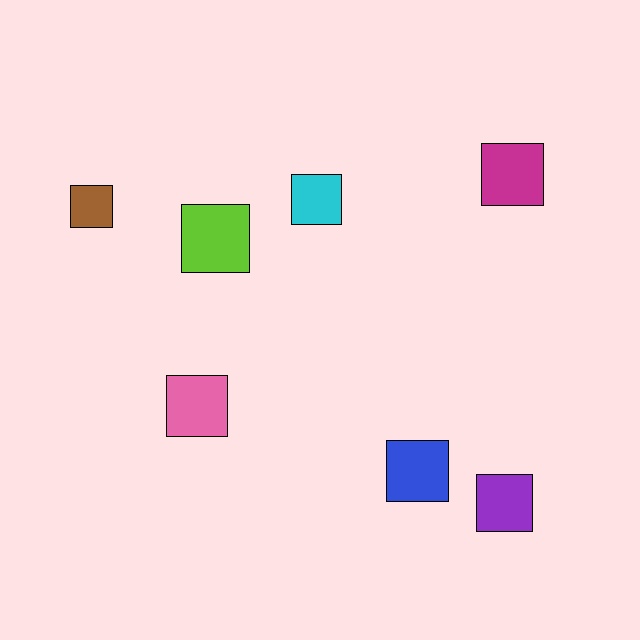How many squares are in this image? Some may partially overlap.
There are 7 squares.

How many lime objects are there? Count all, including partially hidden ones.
There is 1 lime object.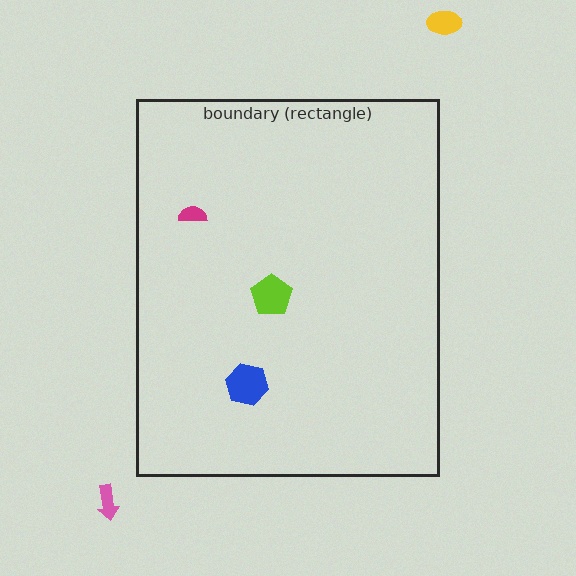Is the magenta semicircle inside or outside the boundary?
Inside.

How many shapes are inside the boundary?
3 inside, 2 outside.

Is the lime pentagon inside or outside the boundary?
Inside.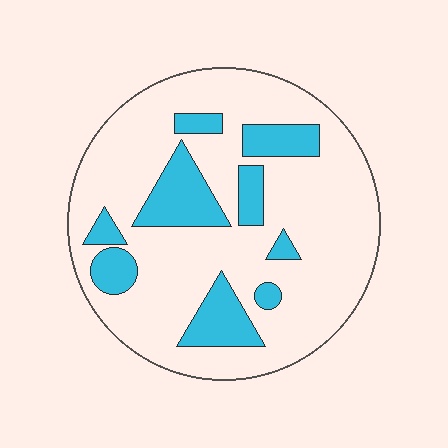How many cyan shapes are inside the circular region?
9.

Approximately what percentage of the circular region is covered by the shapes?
Approximately 20%.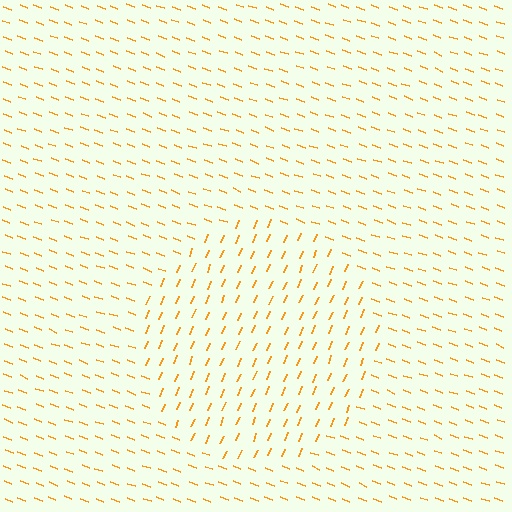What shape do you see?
I see a circle.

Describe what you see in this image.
The image is filled with small orange line segments. A circle region in the image has lines oriented differently from the surrounding lines, creating a visible texture boundary.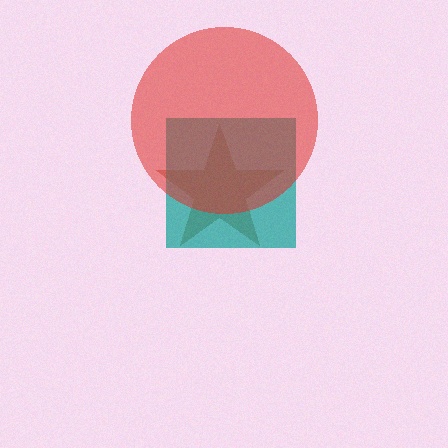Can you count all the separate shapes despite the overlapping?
Yes, there are 3 separate shapes.